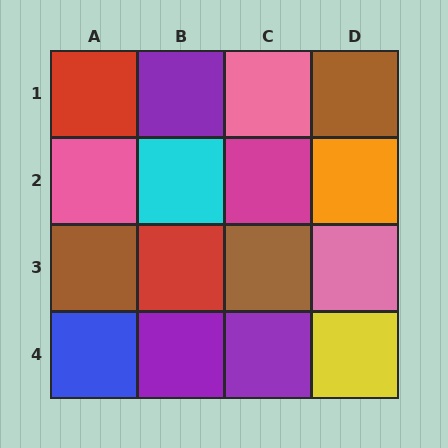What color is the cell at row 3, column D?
Pink.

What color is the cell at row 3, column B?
Red.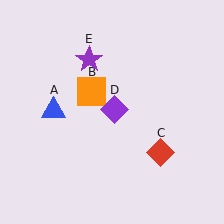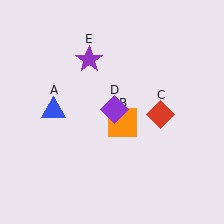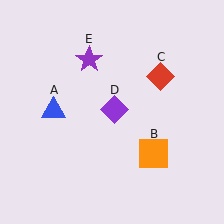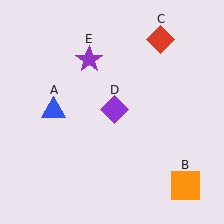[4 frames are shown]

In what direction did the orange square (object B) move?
The orange square (object B) moved down and to the right.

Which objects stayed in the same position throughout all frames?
Blue triangle (object A) and purple diamond (object D) and purple star (object E) remained stationary.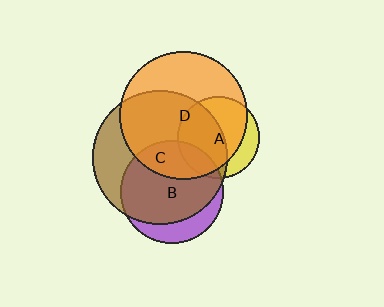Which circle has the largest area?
Circle C (brown).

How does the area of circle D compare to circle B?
Approximately 1.5 times.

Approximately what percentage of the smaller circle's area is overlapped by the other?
Approximately 75%.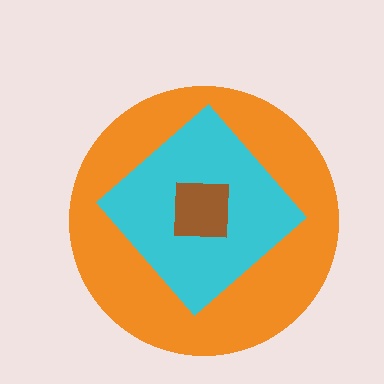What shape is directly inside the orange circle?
The cyan diamond.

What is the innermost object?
The brown square.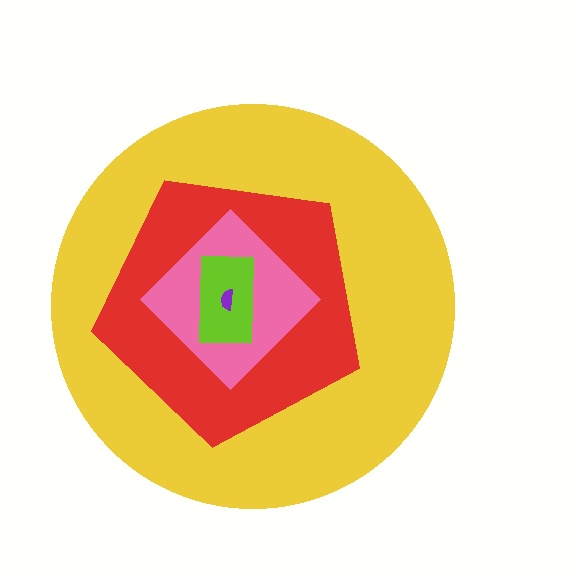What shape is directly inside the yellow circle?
The red pentagon.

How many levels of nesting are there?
5.